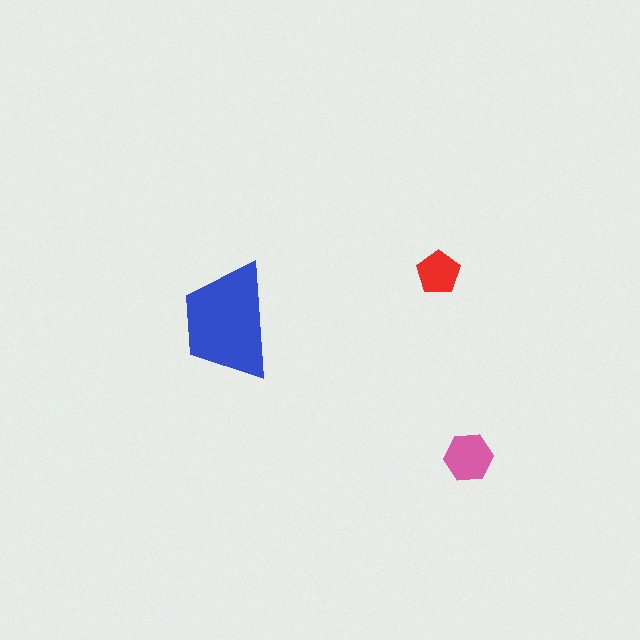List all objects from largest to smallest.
The blue trapezoid, the pink hexagon, the red pentagon.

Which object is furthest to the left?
The blue trapezoid is leftmost.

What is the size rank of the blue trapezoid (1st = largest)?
1st.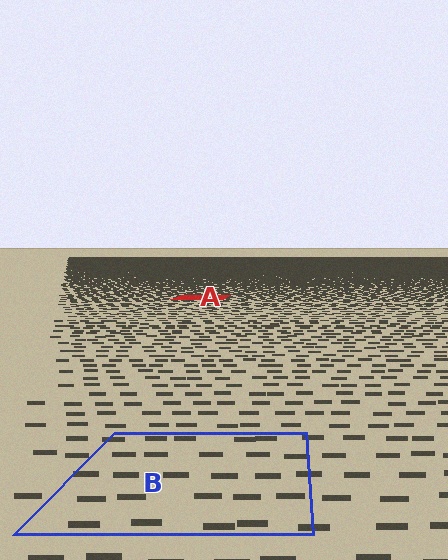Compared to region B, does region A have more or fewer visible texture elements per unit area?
Region A has more texture elements per unit area — they are packed more densely because it is farther away.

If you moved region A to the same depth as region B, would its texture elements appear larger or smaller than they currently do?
They would appear larger. At a closer depth, the same texture elements are projected at a bigger on-screen size.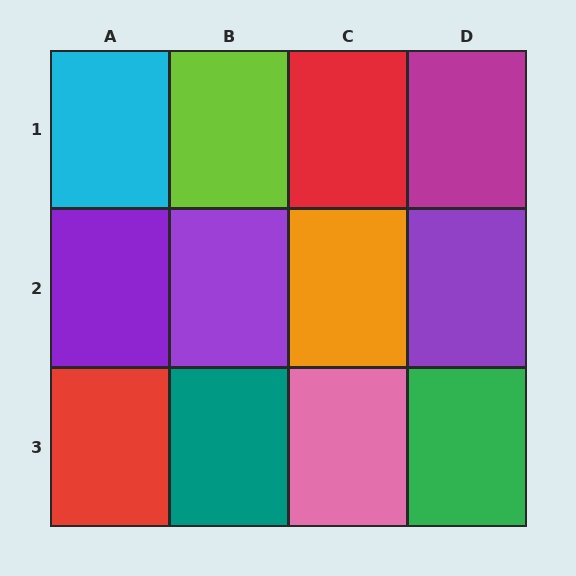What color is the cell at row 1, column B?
Lime.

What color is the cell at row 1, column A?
Cyan.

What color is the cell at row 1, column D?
Magenta.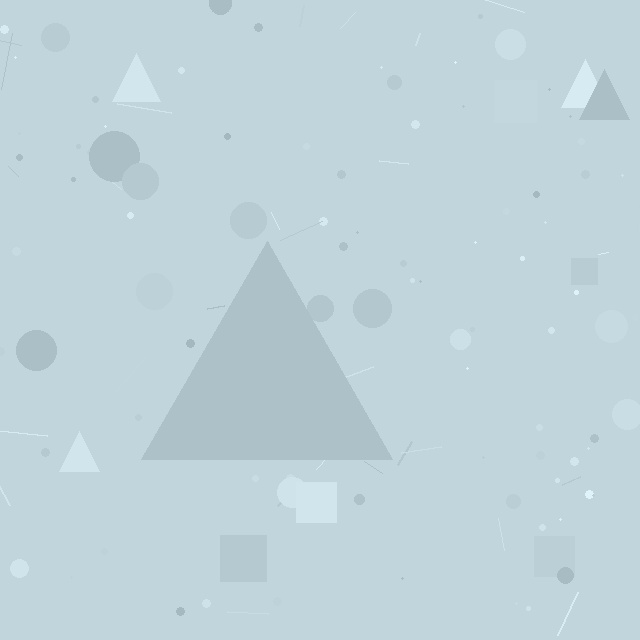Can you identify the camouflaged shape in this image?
The camouflaged shape is a triangle.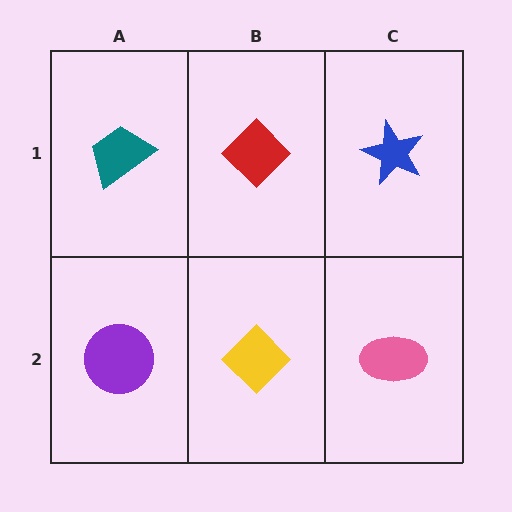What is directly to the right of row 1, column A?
A red diamond.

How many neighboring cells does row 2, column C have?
2.